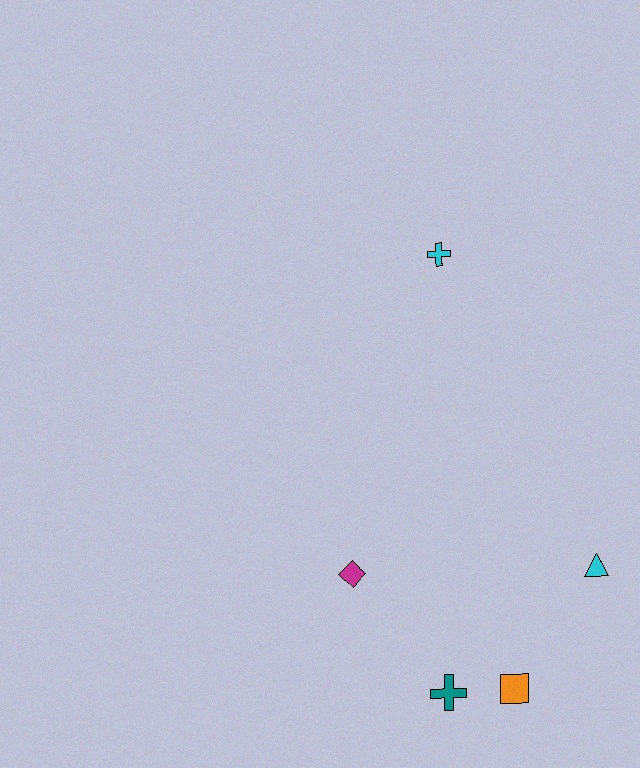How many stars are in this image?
There are no stars.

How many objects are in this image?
There are 5 objects.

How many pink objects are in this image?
There are no pink objects.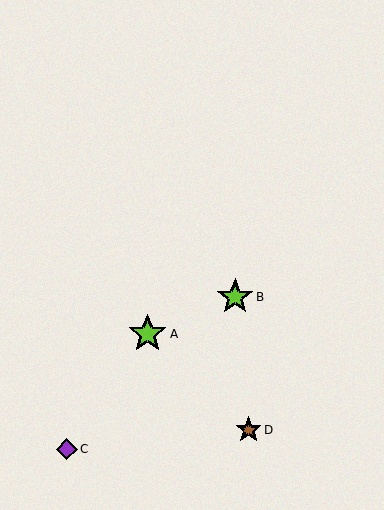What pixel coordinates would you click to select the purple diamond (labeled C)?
Click at (67, 449) to select the purple diamond C.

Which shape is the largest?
The lime star (labeled A) is the largest.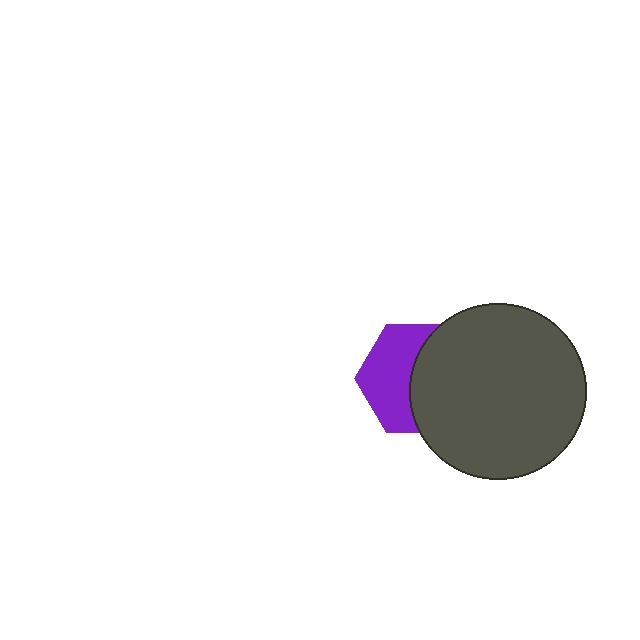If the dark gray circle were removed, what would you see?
You would see the complete purple hexagon.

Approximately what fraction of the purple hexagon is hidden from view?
Roughly 51% of the purple hexagon is hidden behind the dark gray circle.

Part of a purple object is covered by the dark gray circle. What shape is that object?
It is a hexagon.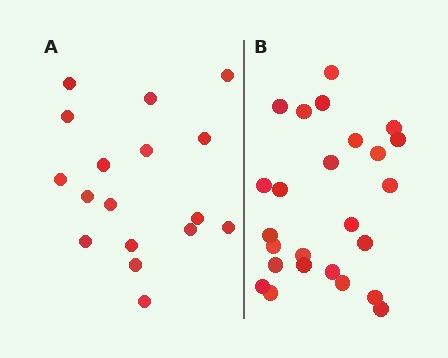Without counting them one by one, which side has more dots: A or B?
Region B (the right region) has more dots.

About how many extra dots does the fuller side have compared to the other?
Region B has roughly 8 or so more dots than region A.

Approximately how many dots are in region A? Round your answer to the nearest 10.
About 20 dots. (The exact count is 17, which rounds to 20.)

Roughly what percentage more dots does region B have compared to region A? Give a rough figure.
About 45% more.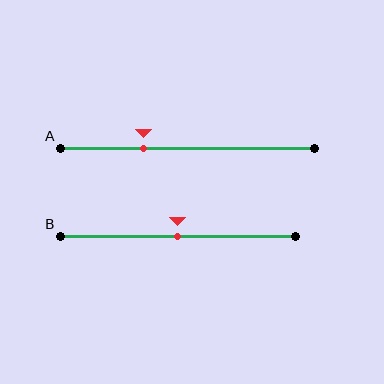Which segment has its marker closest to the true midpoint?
Segment B has its marker closest to the true midpoint.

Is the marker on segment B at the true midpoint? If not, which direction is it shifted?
Yes, the marker on segment B is at the true midpoint.